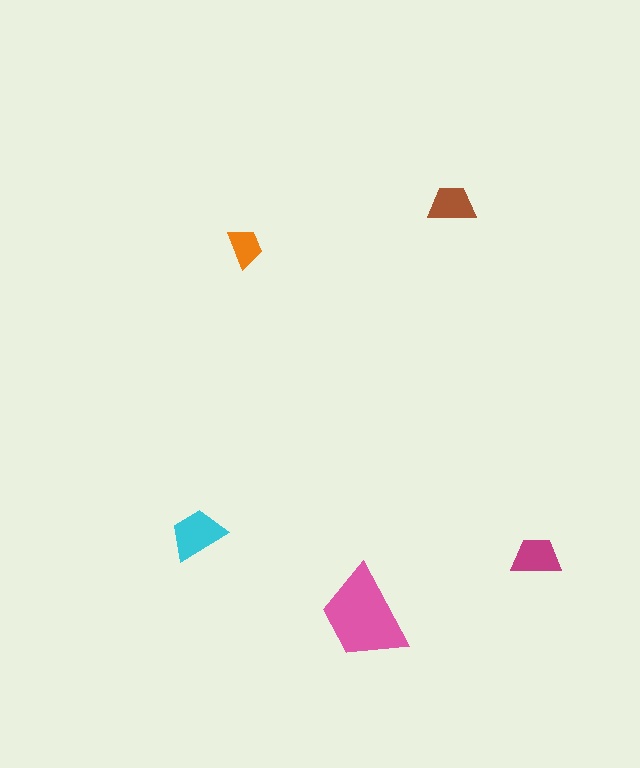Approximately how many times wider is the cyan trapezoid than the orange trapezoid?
About 1.5 times wider.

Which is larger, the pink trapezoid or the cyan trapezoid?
The pink one.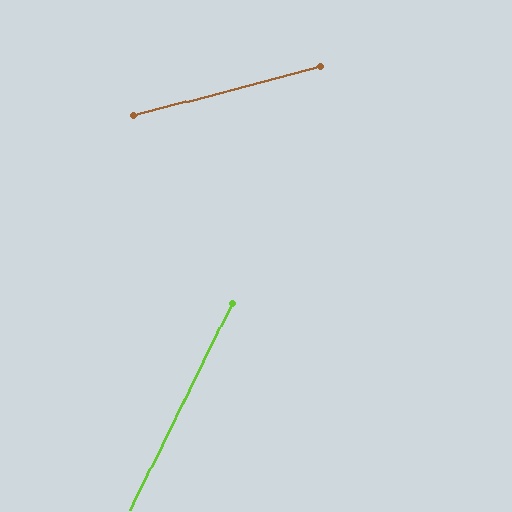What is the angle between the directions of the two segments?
Approximately 49 degrees.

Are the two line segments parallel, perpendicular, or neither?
Neither parallel nor perpendicular — they differ by about 49°.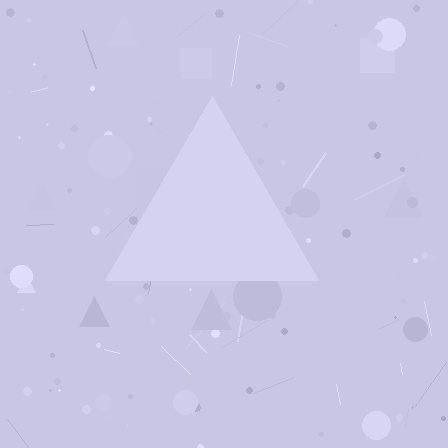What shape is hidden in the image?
A triangle is hidden in the image.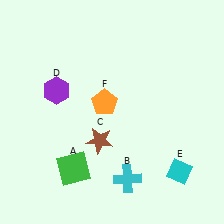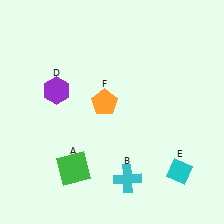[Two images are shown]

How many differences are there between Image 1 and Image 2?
There is 1 difference between the two images.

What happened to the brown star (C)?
The brown star (C) was removed in Image 2. It was in the bottom-left area of Image 1.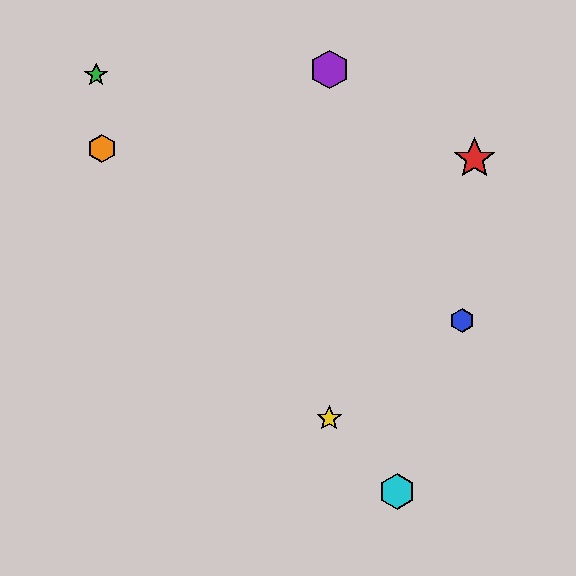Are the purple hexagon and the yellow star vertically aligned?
Yes, both are at x≈329.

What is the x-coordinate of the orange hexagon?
The orange hexagon is at x≈102.